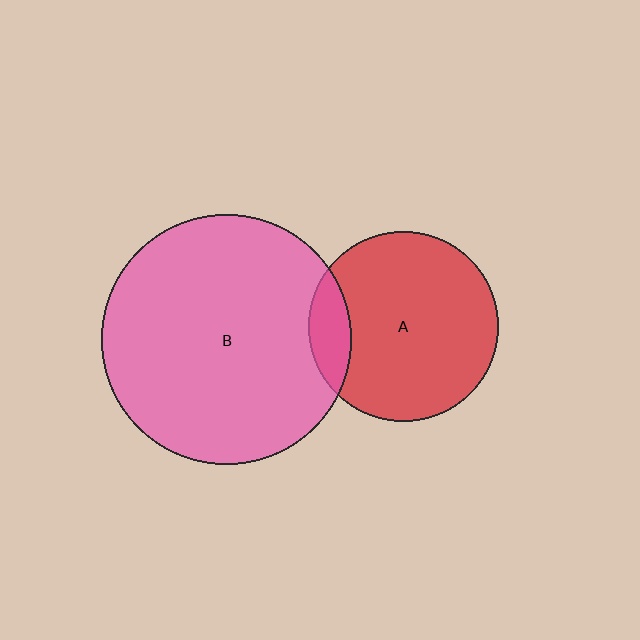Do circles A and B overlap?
Yes.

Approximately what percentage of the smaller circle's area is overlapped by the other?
Approximately 15%.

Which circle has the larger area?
Circle B (pink).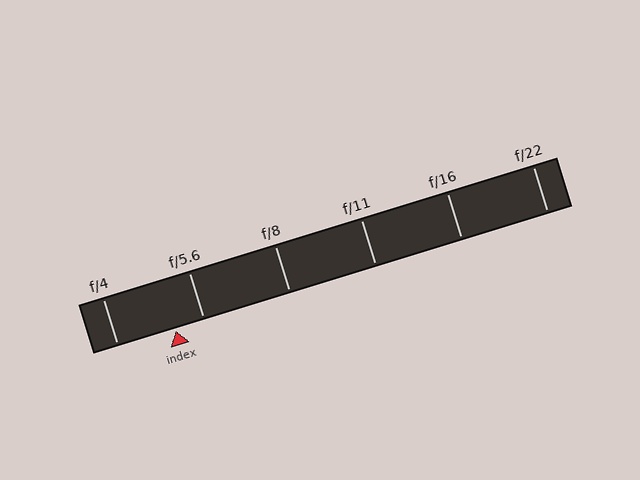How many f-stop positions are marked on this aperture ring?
There are 6 f-stop positions marked.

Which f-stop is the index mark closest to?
The index mark is closest to f/5.6.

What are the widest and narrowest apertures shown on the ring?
The widest aperture shown is f/4 and the narrowest is f/22.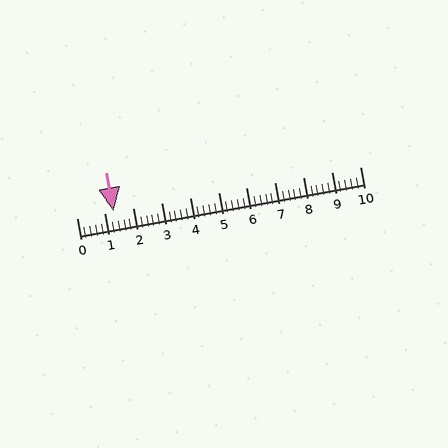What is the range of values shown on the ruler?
The ruler shows values from 0 to 10.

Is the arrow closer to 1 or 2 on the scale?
The arrow is closer to 1.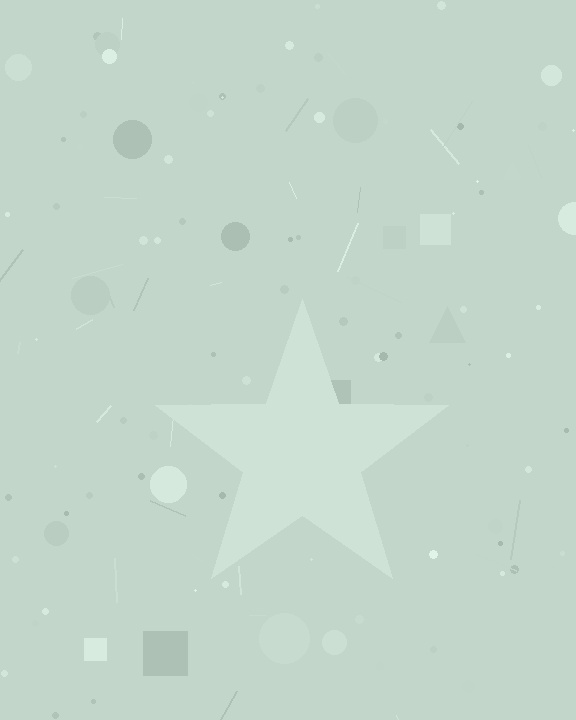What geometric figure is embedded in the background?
A star is embedded in the background.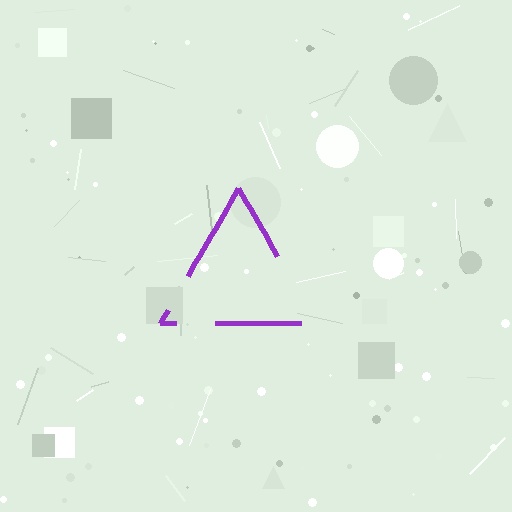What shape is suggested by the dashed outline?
The dashed outline suggests a triangle.